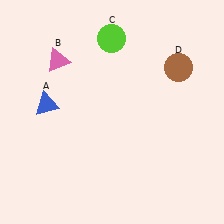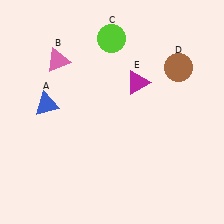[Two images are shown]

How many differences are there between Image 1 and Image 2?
There is 1 difference between the two images.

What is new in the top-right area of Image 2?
A magenta triangle (E) was added in the top-right area of Image 2.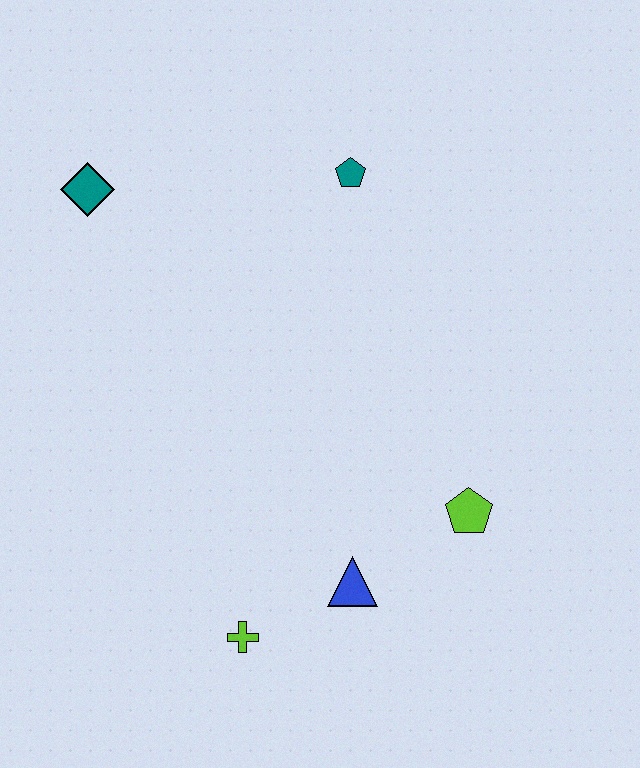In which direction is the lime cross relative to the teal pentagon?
The lime cross is below the teal pentagon.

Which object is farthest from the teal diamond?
The lime pentagon is farthest from the teal diamond.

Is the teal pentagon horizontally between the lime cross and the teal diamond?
No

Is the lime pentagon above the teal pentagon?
No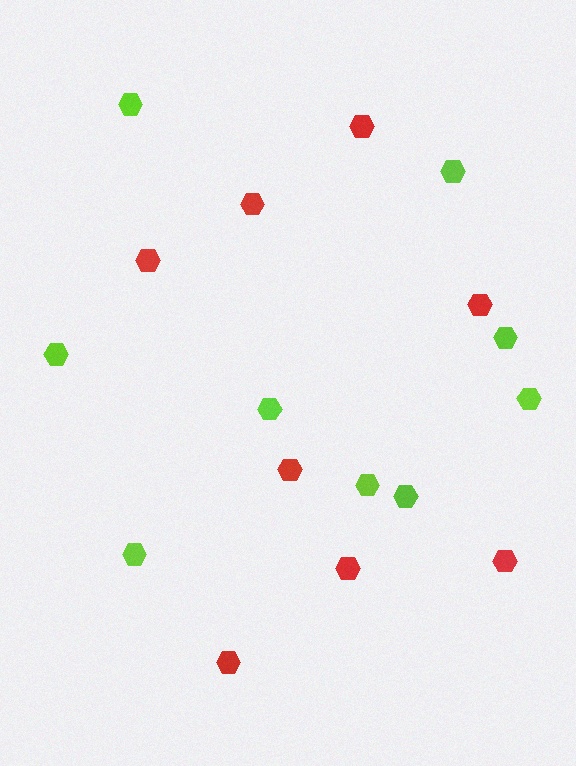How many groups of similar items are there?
There are 2 groups: one group of red hexagons (8) and one group of lime hexagons (9).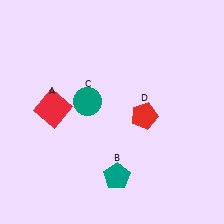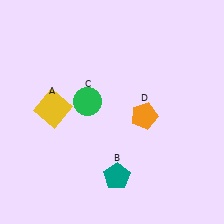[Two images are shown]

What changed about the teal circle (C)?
In Image 1, C is teal. In Image 2, it changed to green.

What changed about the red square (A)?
In Image 1, A is red. In Image 2, it changed to yellow.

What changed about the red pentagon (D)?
In Image 1, D is red. In Image 2, it changed to orange.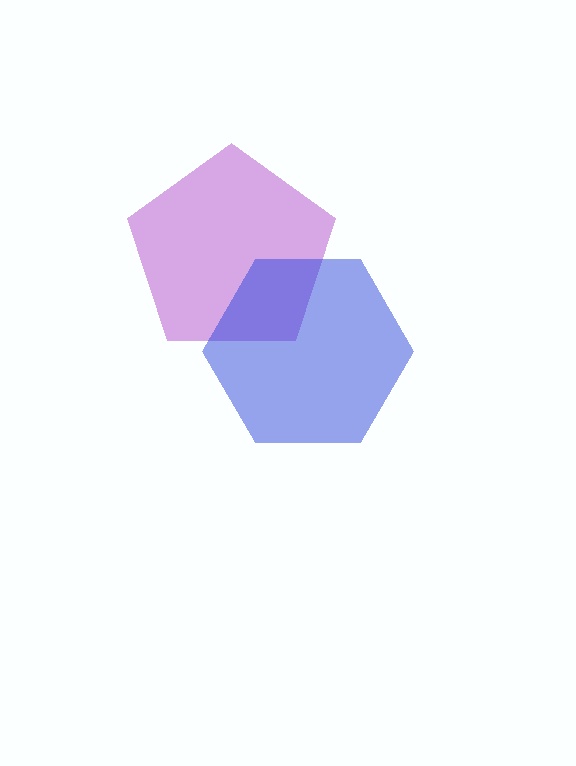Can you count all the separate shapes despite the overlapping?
Yes, there are 2 separate shapes.